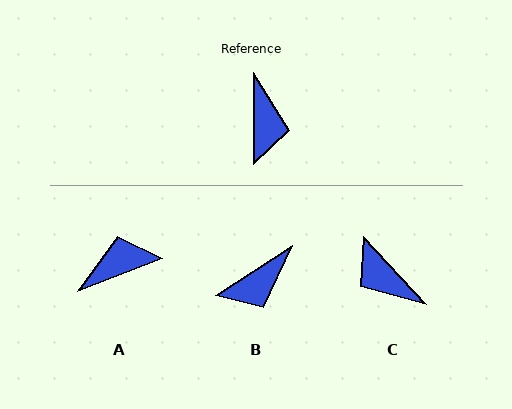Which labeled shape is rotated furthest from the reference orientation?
C, about 137 degrees away.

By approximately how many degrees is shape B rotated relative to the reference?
Approximately 57 degrees clockwise.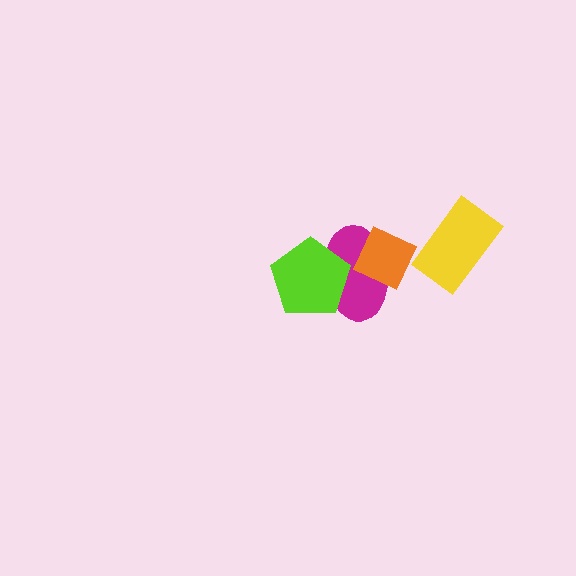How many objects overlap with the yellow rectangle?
0 objects overlap with the yellow rectangle.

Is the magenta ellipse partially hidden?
Yes, it is partially covered by another shape.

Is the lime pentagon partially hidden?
No, no other shape covers it.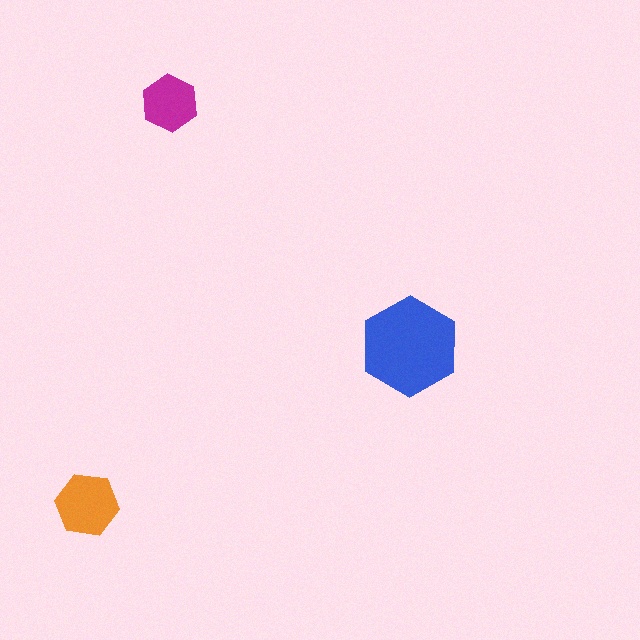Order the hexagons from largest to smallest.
the blue one, the orange one, the magenta one.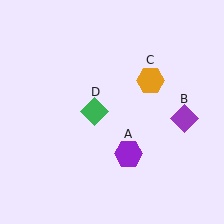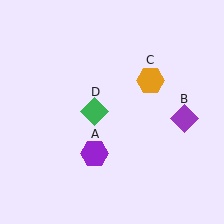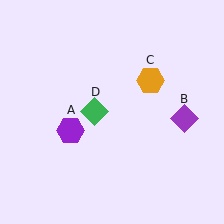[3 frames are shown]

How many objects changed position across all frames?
1 object changed position: purple hexagon (object A).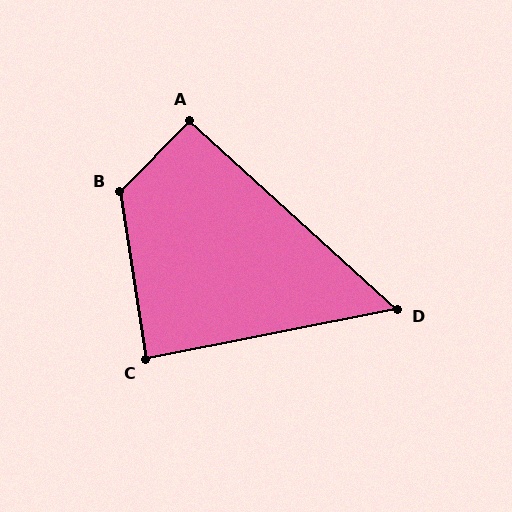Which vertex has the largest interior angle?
B, at approximately 126 degrees.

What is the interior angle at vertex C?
Approximately 88 degrees (approximately right).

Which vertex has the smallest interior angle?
D, at approximately 54 degrees.